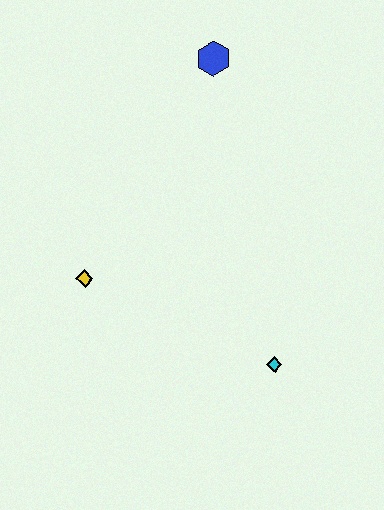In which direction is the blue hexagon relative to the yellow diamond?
The blue hexagon is above the yellow diamond.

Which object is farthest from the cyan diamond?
The blue hexagon is farthest from the cyan diamond.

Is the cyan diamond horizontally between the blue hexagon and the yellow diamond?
No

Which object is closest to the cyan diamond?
The yellow diamond is closest to the cyan diamond.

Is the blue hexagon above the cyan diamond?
Yes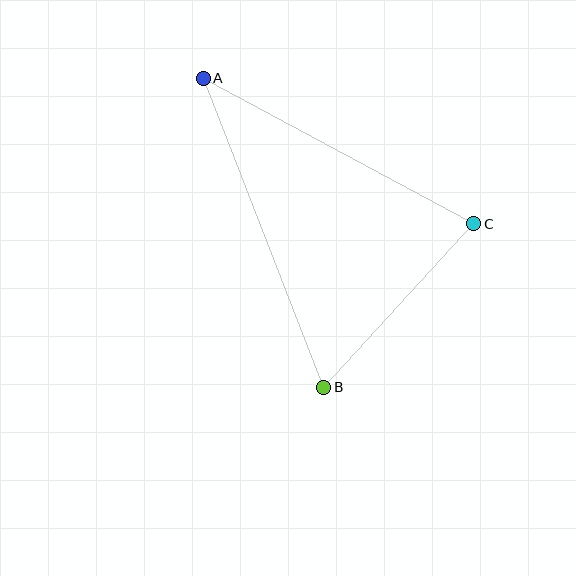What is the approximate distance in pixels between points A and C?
The distance between A and C is approximately 307 pixels.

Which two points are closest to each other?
Points B and C are closest to each other.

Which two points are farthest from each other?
Points A and B are farthest from each other.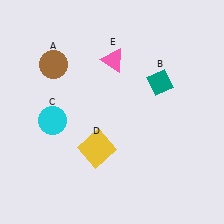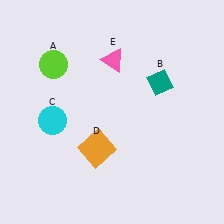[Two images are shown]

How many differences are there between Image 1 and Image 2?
There are 2 differences between the two images.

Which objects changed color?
A changed from brown to lime. D changed from yellow to orange.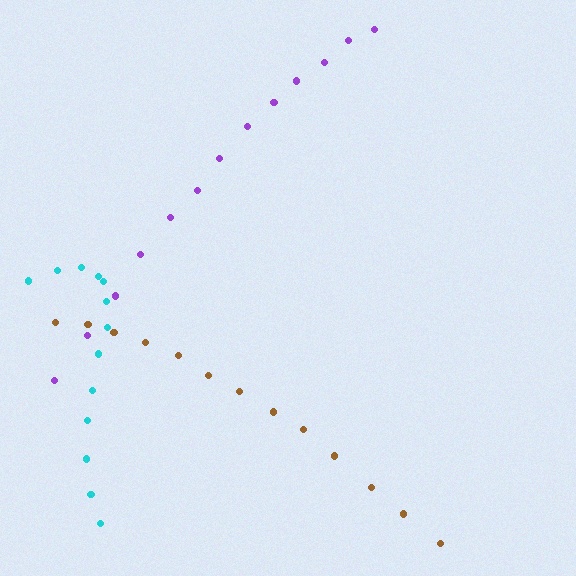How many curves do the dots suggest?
There are 3 distinct paths.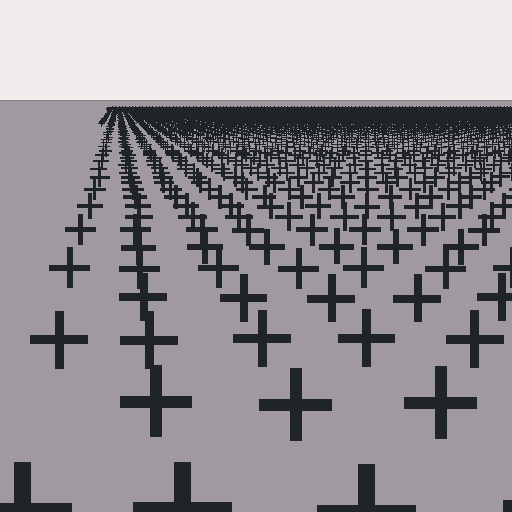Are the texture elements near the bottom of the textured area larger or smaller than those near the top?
Larger. Near the bottom, elements are closer to the viewer and appear at a bigger on-screen size.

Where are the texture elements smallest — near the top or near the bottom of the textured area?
Near the top.